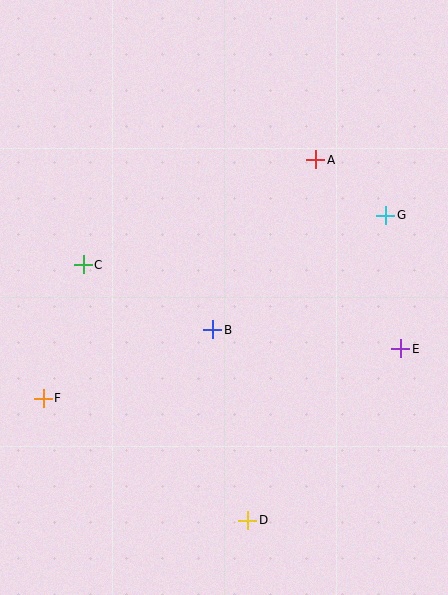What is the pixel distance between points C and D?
The distance between C and D is 304 pixels.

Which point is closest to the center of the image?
Point B at (213, 330) is closest to the center.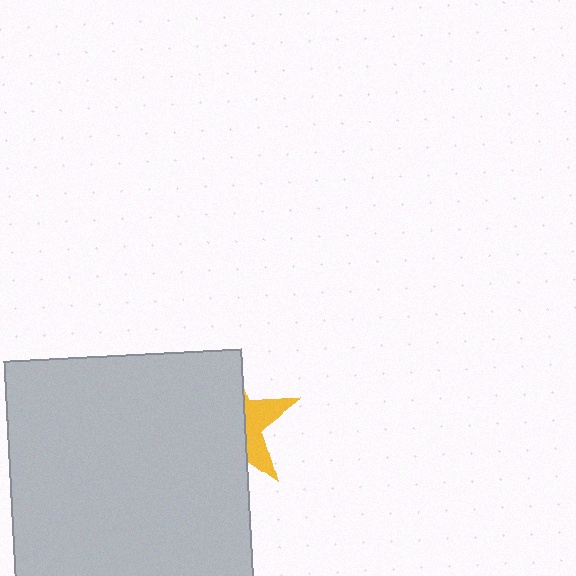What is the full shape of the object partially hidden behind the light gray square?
The partially hidden object is a yellow star.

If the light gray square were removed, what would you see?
You would see the complete yellow star.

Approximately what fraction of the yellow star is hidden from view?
Roughly 69% of the yellow star is hidden behind the light gray square.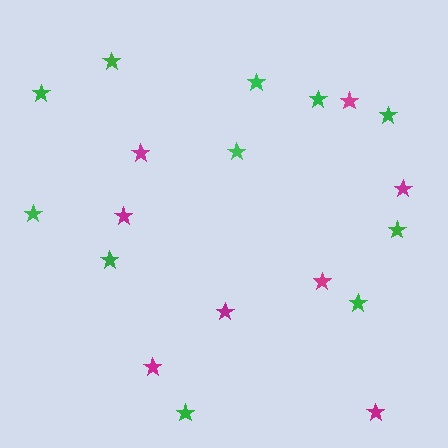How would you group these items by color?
There are 2 groups: one group of green stars (11) and one group of magenta stars (8).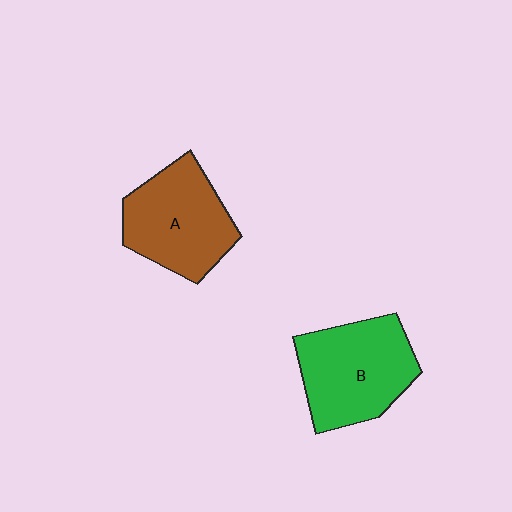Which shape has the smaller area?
Shape A (brown).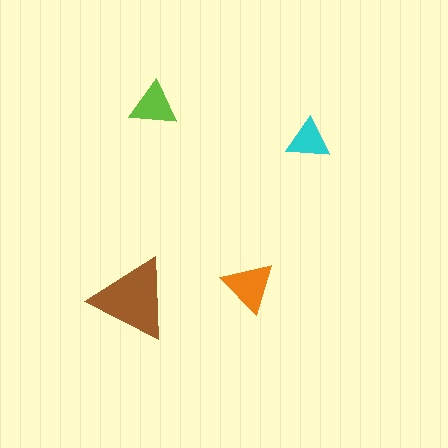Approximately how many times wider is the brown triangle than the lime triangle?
About 1.5 times wider.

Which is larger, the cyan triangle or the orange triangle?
The orange one.